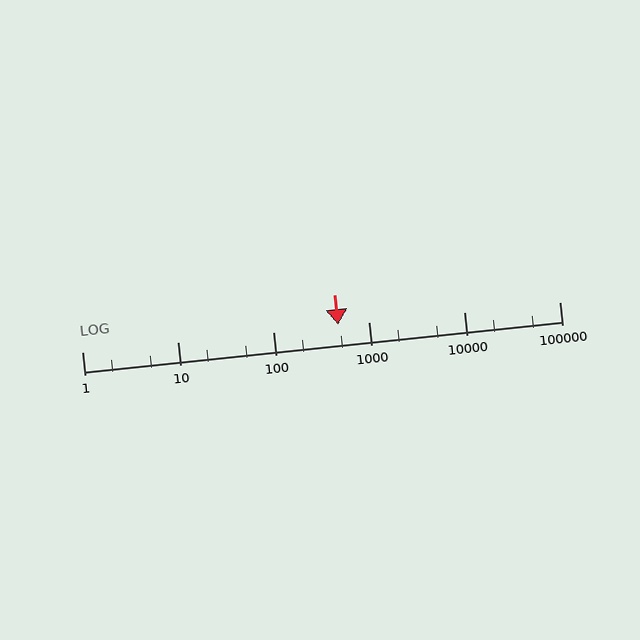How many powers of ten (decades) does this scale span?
The scale spans 5 decades, from 1 to 100000.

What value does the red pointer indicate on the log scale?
The pointer indicates approximately 480.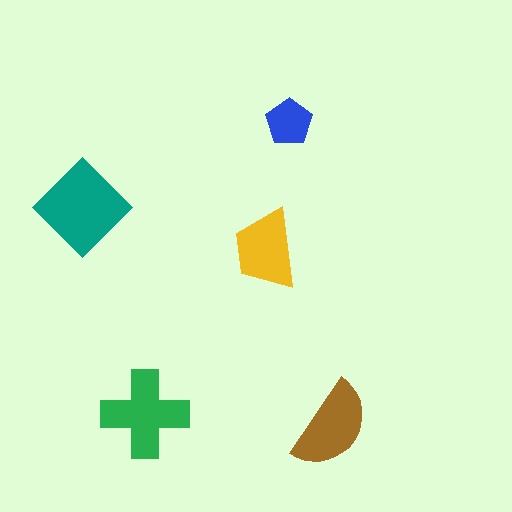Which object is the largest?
The teal diamond.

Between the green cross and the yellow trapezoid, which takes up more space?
The green cross.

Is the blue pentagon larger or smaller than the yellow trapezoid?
Smaller.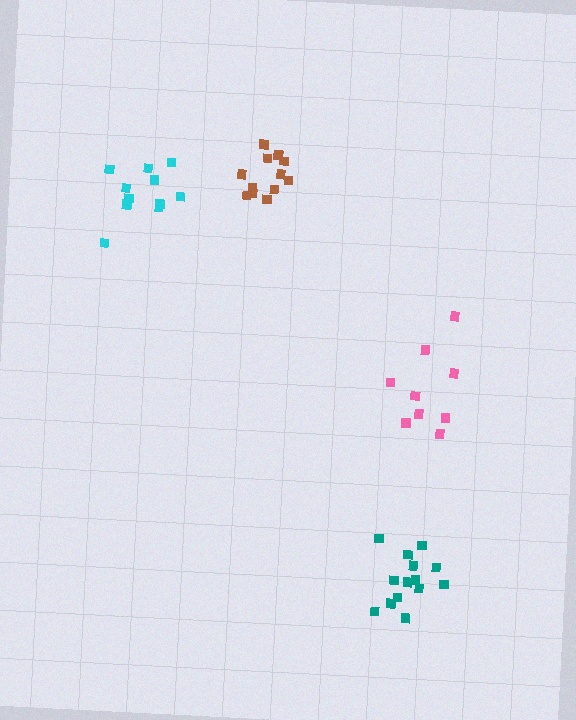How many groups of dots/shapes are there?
There are 4 groups.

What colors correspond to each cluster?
The clusters are colored: brown, teal, cyan, pink.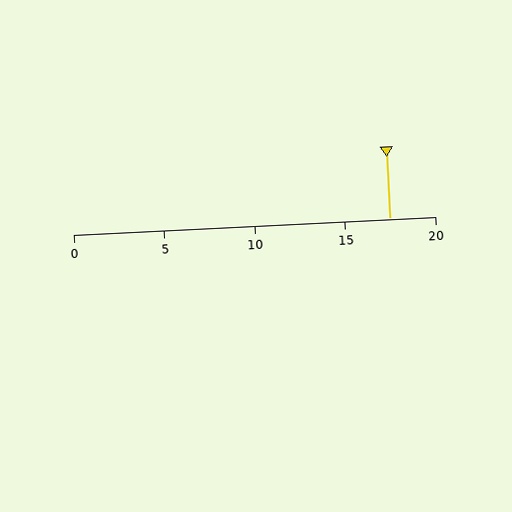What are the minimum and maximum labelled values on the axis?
The axis runs from 0 to 20.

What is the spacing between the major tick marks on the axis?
The major ticks are spaced 5 apart.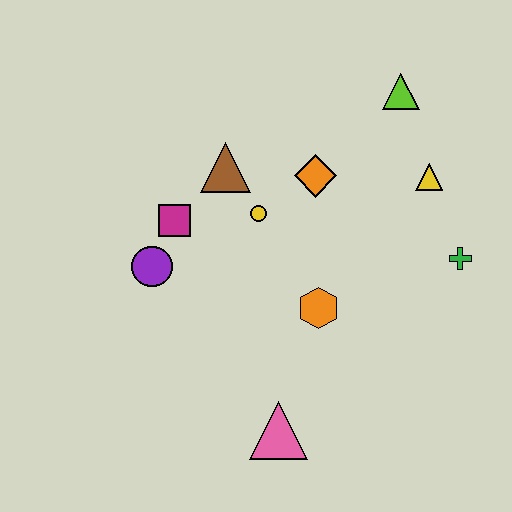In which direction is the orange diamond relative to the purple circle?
The orange diamond is to the right of the purple circle.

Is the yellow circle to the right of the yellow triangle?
No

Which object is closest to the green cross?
The yellow triangle is closest to the green cross.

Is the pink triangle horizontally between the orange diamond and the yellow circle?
Yes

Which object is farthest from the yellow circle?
The pink triangle is farthest from the yellow circle.